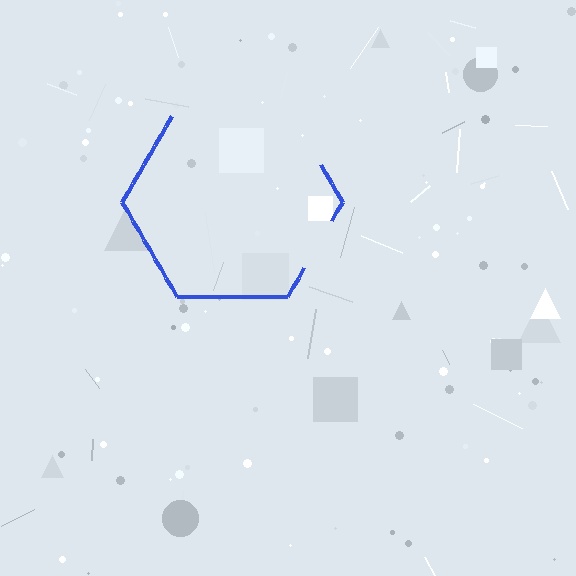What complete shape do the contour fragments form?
The contour fragments form a hexagon.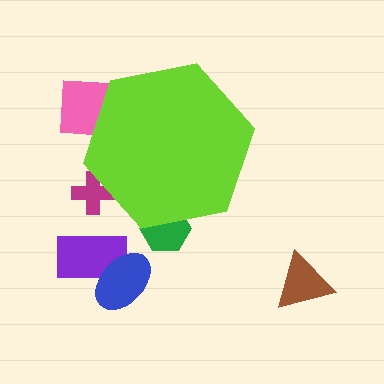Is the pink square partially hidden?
Yes, the pink square is partially hidden behind the lime hexagon.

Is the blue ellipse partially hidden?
No, the blue ellipse is fully visible.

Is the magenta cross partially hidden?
Yes, the magenta cross is partially hidden behind the lime hexagon.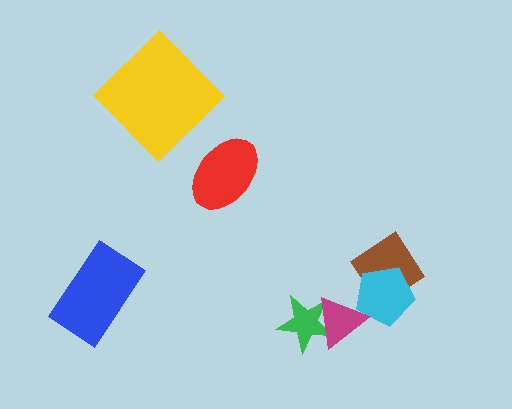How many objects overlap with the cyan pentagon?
2 objects overlap with the cyan pentagon.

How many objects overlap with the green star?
1 object overlaps with the green star.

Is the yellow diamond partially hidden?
No, no other shape covers it.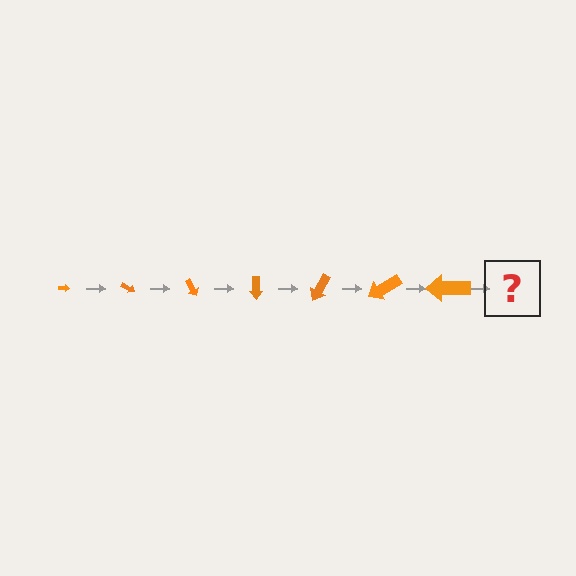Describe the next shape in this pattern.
It should be an arrow, larger than the previous one and rotated 210 degrees from the start.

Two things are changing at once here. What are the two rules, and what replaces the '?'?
The two rules are that the arrow grows larger each step and it rotates 30 degrees each step. The '?' should be an arrow, larger than the previous one and rotated 210 degrees from the start.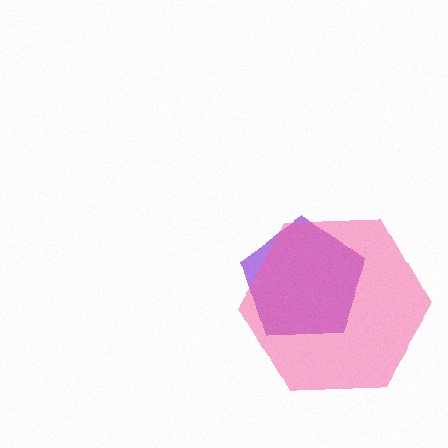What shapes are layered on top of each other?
The layered shapes are: a purple pentagon, a pink hexagon.